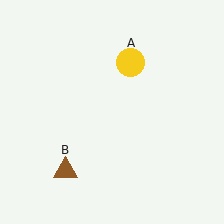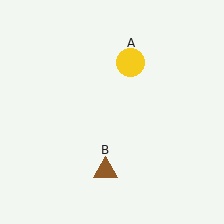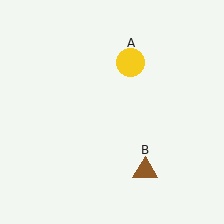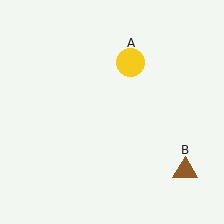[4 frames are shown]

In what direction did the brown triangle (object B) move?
The brown triangle (object B) moved right.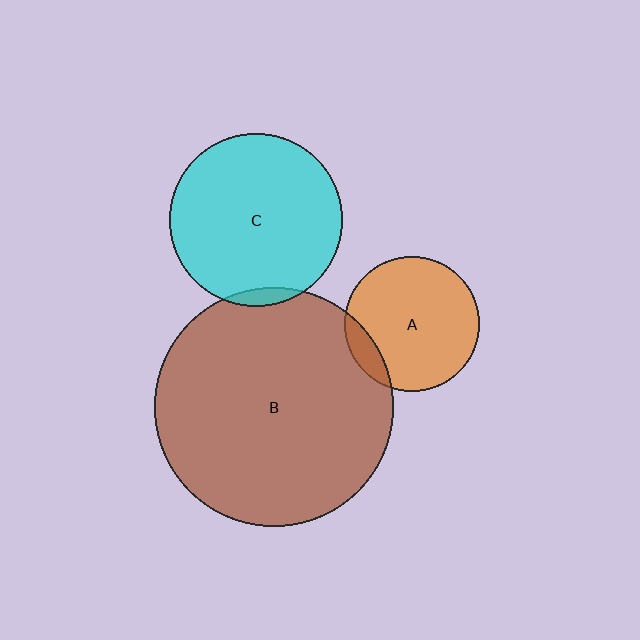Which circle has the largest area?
Circle B (brown).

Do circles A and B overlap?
Yes.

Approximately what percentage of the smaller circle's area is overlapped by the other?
Approximately 10%.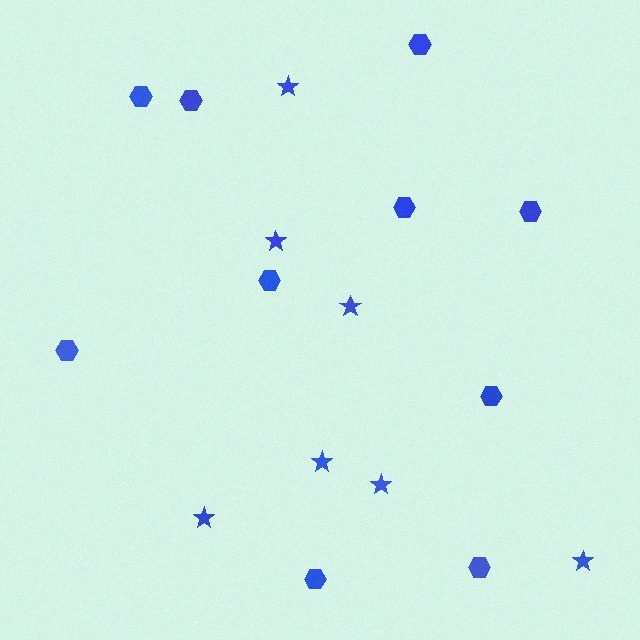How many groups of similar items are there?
There are 2 groups: one group of stars (7) and one group of hexagons (10).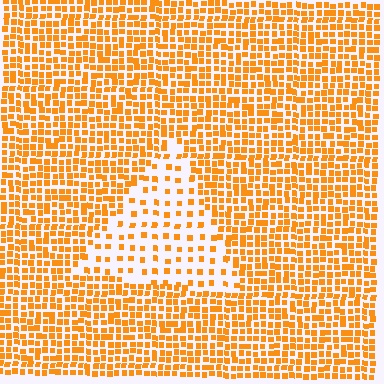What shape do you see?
I see a triangle.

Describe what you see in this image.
The image contains small orange elements arranged at two different densities. A triangle-shaped region is visible where the elements are less densely packed than the surrounding area.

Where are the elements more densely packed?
The elements are more densely packed outside the triangle boundary.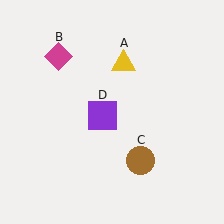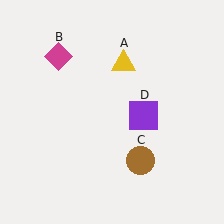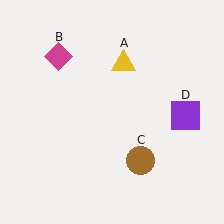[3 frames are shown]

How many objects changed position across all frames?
1 object changed position: purple square (object D).